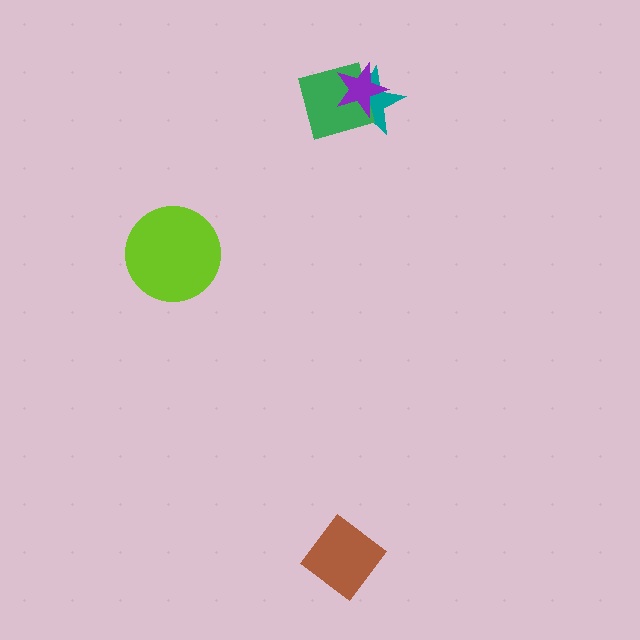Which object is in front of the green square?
The purple star is in front of the green square.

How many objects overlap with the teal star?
2 objects overlap with the teal star.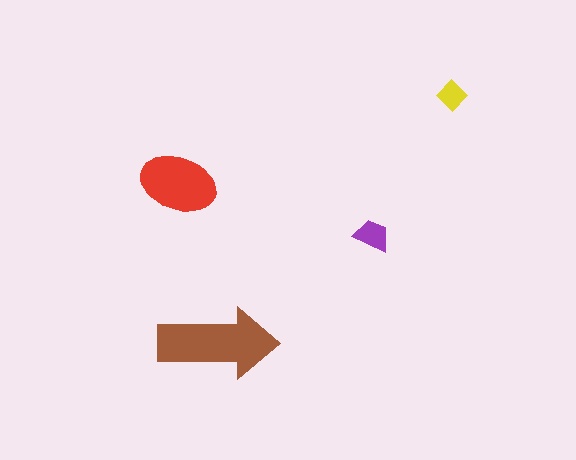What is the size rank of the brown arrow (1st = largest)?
1st.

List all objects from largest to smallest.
The brown arrow, the red ellipse, the purple trapezoid, the yellow diamond.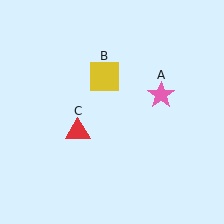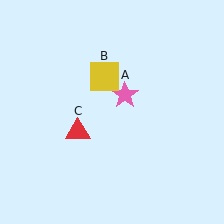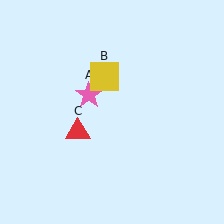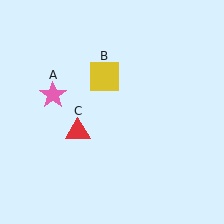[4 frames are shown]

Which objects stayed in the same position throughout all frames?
Yellow square (object B) and red triangle (object C) remained stationary.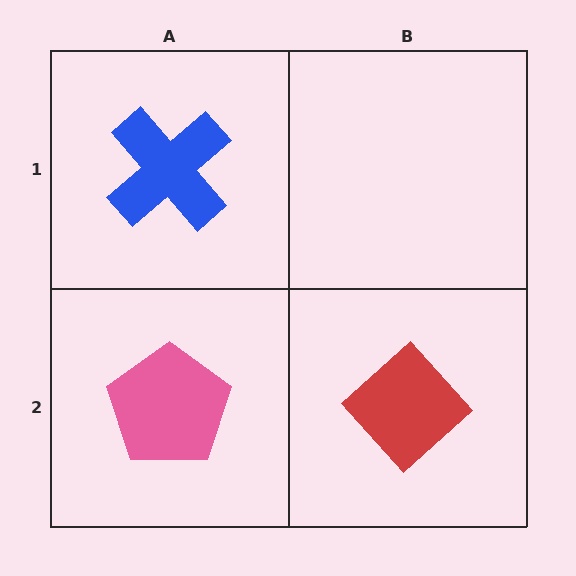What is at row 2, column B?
A red diamond.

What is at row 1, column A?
A blue cross.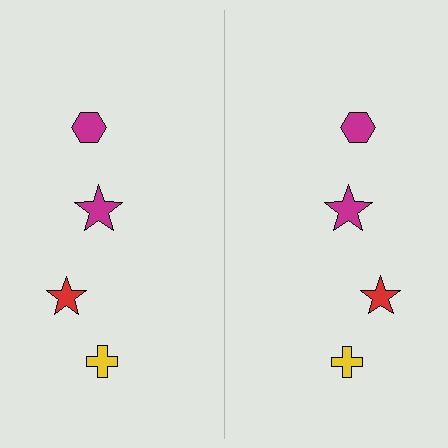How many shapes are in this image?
There are 8 shapes in this image.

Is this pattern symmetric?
Yes, this pattern has bilateral (reflection) symmetry.